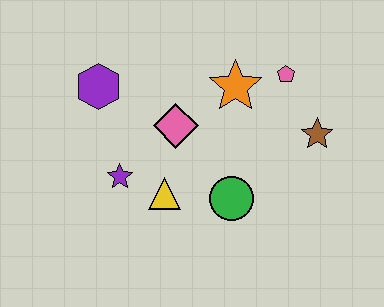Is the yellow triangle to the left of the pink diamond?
Yes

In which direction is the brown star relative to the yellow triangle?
The brown star is to the right of the yellow triangle.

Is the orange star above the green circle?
Yes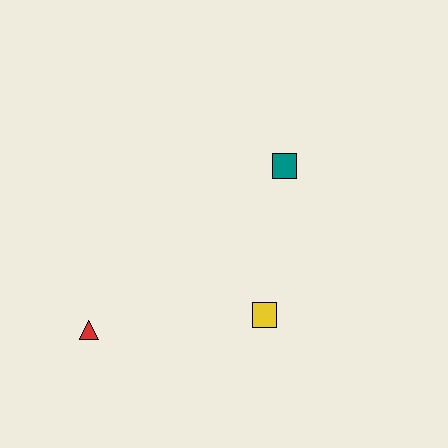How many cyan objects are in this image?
There are no cyan objects.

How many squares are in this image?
There are 2 squares.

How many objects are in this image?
There are 3 objects.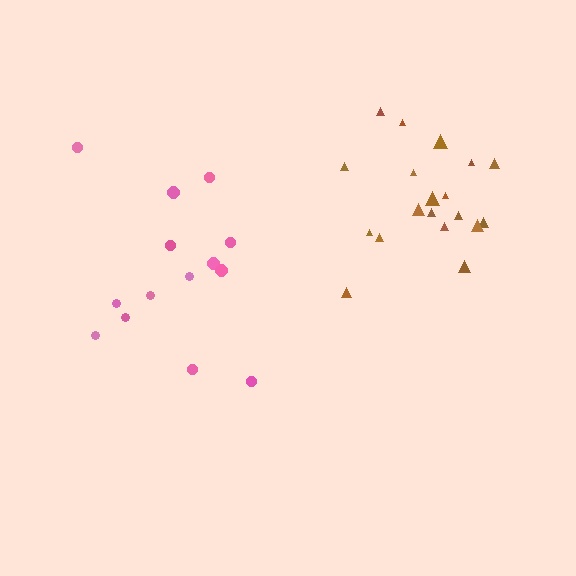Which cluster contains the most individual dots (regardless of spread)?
Brown (19).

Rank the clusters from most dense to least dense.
brown, pink.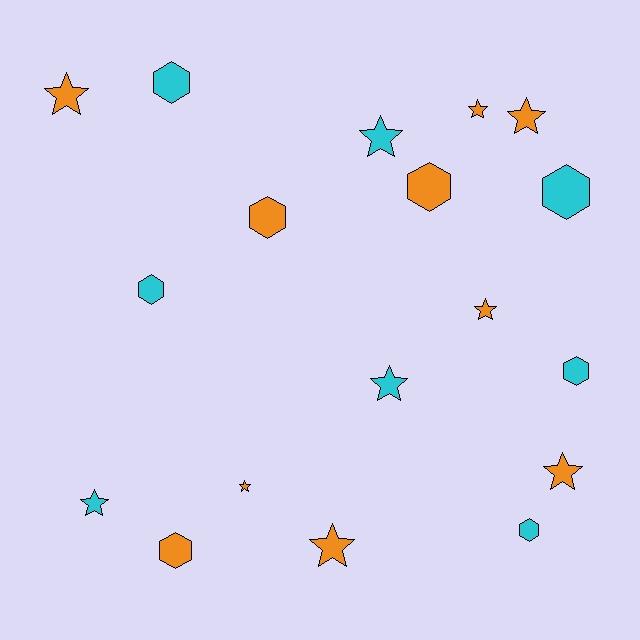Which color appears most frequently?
Orange, with 10 objects.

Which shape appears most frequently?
Star, with 10 objects.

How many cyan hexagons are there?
There are 5 cyan hexagons.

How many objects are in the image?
There are 18 objects.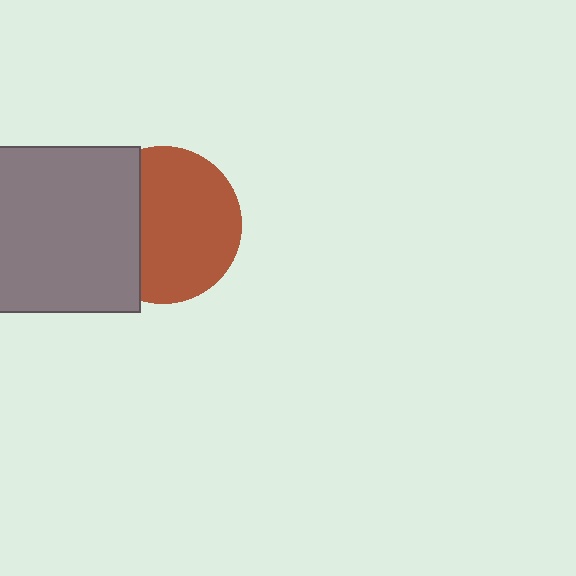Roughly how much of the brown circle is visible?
Most of it is visible (roughly 67%).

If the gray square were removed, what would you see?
You would see the complete brown circle.